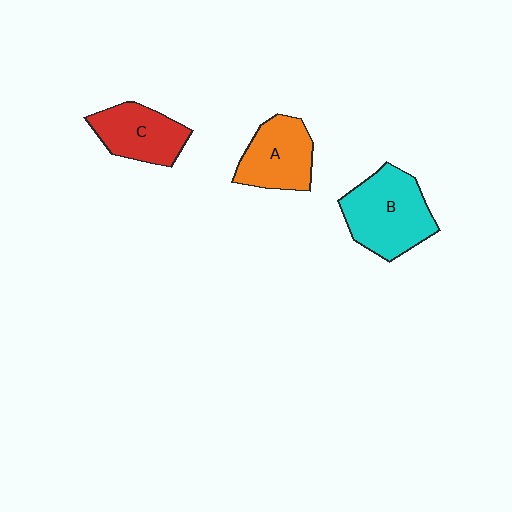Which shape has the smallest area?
Shape C (red).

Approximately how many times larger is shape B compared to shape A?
Approximately 1.3 times.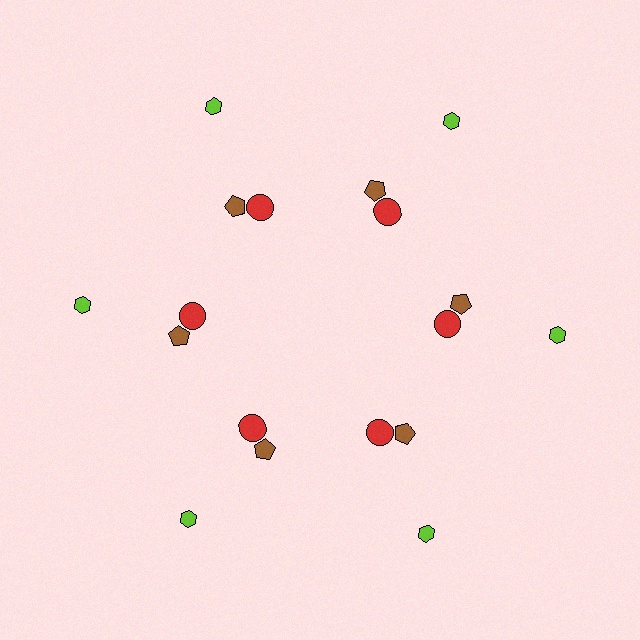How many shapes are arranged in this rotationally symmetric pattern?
There are 18 shapes, arranged in 6 groups of 3.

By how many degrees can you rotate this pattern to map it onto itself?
The pattern maps onto itself every 60 degrees of rotation.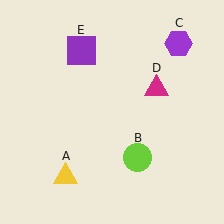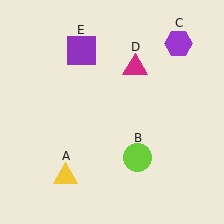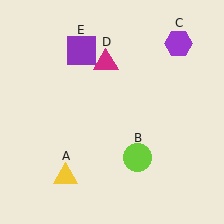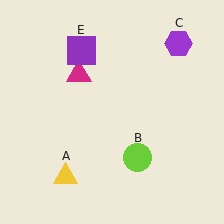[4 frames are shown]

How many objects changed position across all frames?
1 object changed position: magenta triangle (object D).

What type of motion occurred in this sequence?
The magenta triangle (object D) rotated counterclockwise around the center of the scene.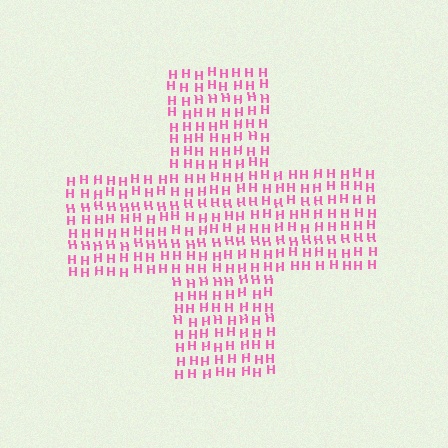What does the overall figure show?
The overall figure shows a cross.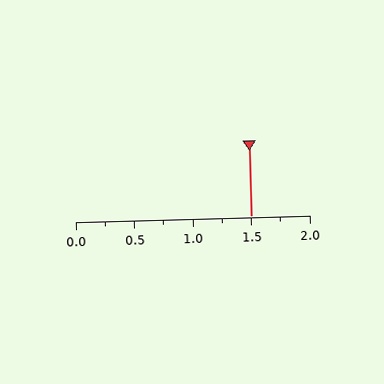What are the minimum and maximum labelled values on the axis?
The axis runs from 0.0 to 2.0.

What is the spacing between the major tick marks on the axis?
The major ticks are spaced 0.5 apart.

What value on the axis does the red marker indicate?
The marker indicates approximately 1.5.